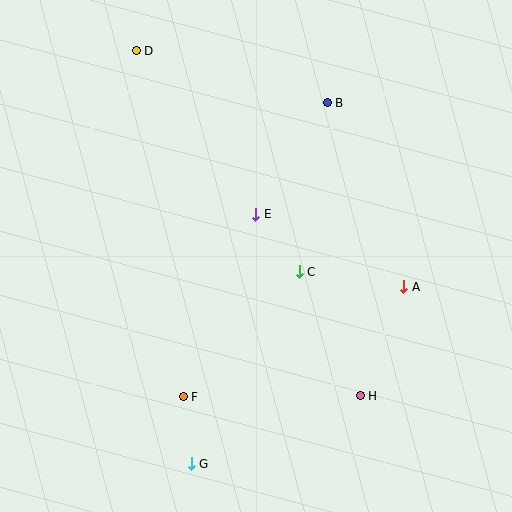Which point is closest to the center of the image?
Point E at (256, 214) is closest to the center.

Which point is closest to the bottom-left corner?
Point G is closest to the bottom-left corner.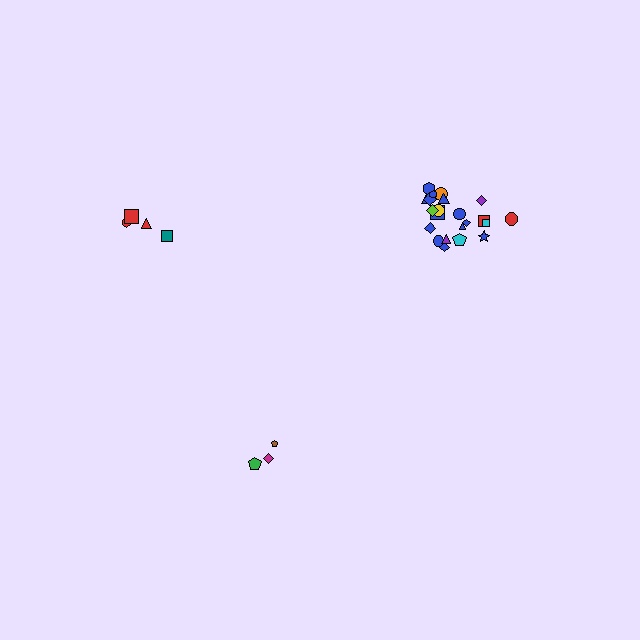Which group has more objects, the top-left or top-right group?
The top-right group.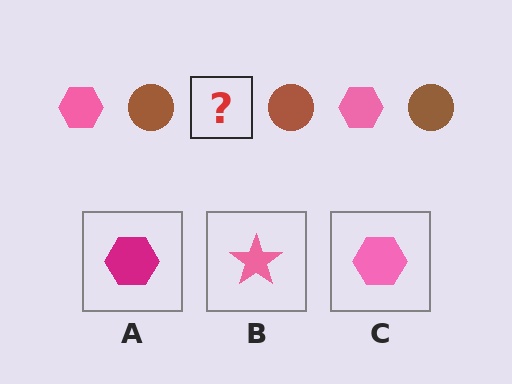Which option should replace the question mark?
Option C.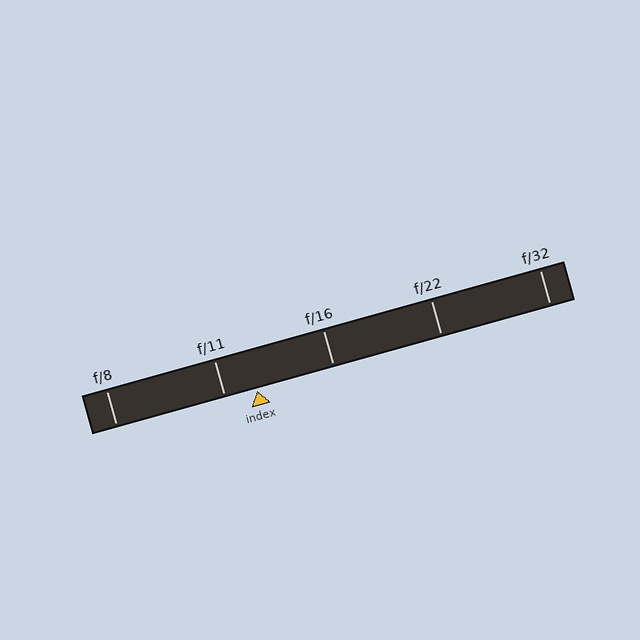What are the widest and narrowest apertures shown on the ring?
The widest aperture shown is f/8 and the narrowest is f/32.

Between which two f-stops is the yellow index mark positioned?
The index mark is between f/11 and f/16.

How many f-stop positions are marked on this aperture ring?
There are 5 f-stop positions marked.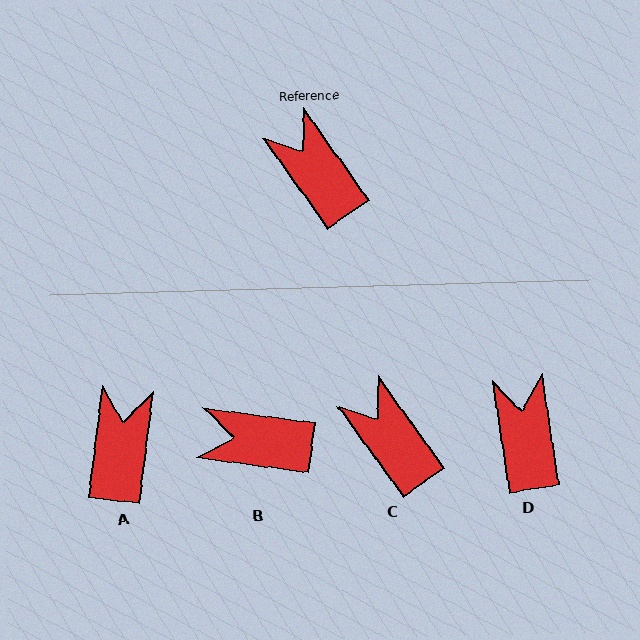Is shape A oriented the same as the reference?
No, it is off by about 43 degrees.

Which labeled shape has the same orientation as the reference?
C.